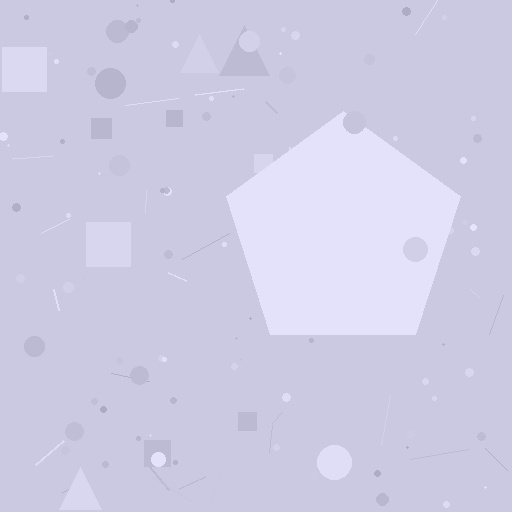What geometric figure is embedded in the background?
A pentagon is embedded in the background.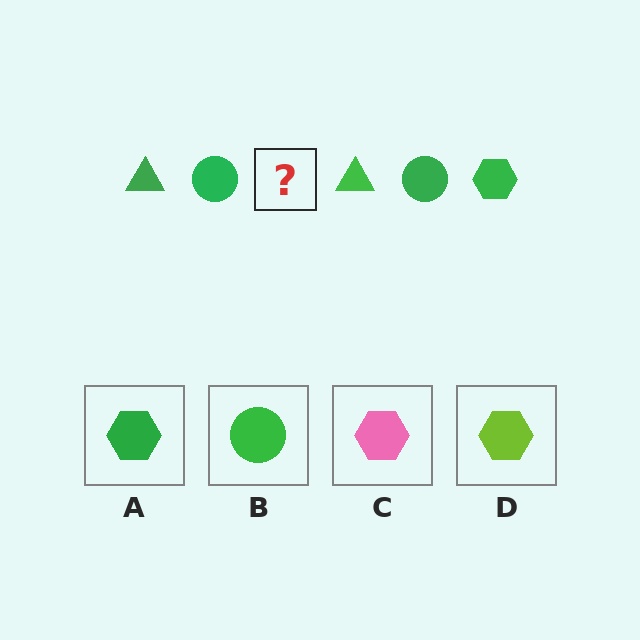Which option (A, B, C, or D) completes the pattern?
A.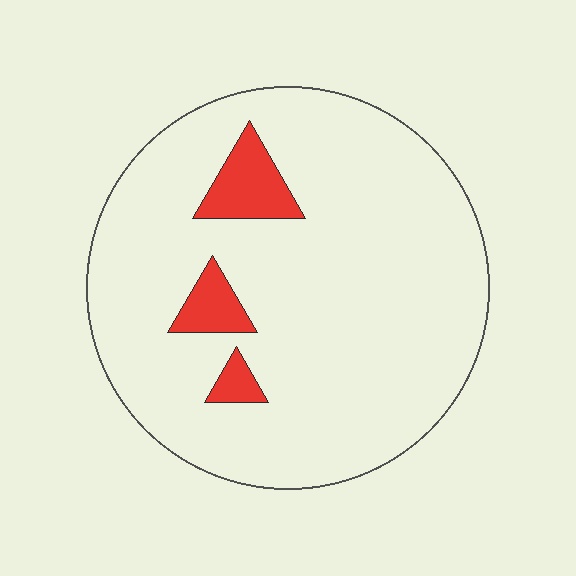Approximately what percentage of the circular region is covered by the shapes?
Approximately 10%.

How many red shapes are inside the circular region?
3.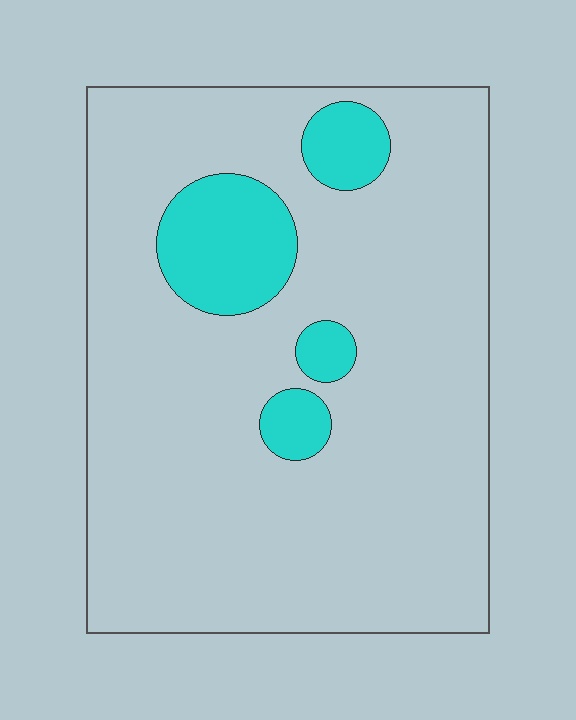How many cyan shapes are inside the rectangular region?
4.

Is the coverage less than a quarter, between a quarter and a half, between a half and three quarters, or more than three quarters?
Less than a quarter.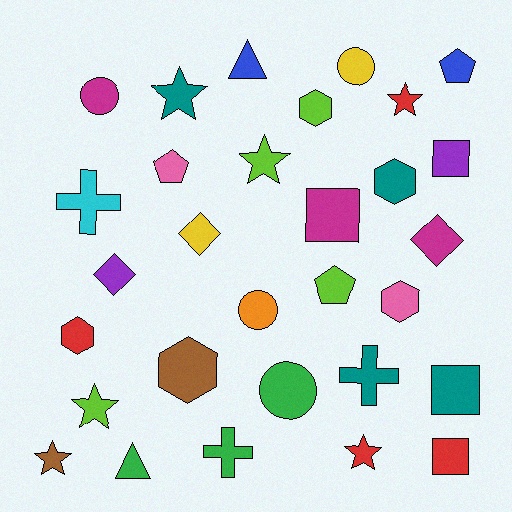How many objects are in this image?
There are 30 objects.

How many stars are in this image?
There are 6 stars.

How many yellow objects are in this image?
There are 2 yellow objects.